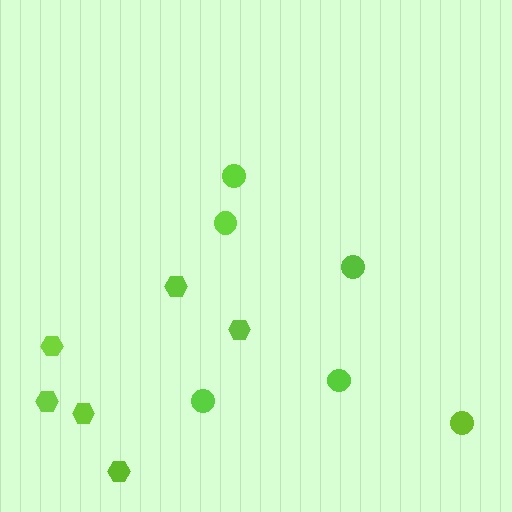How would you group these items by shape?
There are 2 groups: one group of hexagons (6) and one group of circles (6).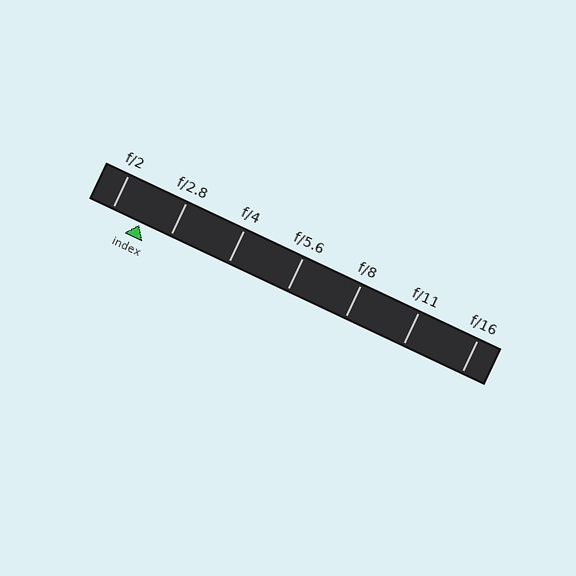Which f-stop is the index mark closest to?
The index mark is closest to f/2.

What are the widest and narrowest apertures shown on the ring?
The widest aperture shown is f/2 and the narrowest is f/16.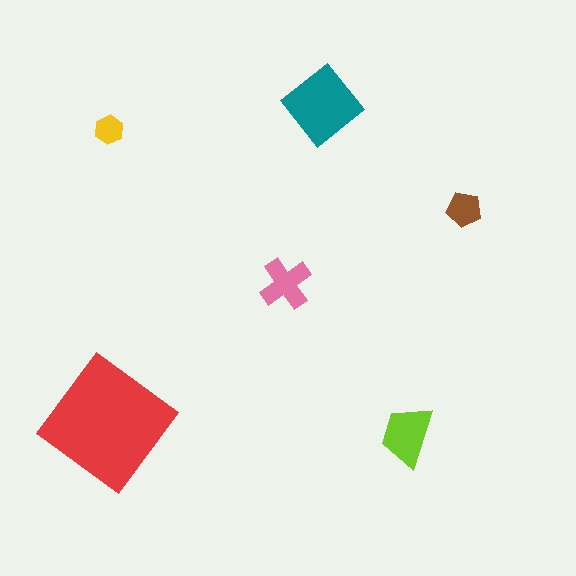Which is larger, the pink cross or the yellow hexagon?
The pink cross.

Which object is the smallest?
The yellow hexagon.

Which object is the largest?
The red diamond.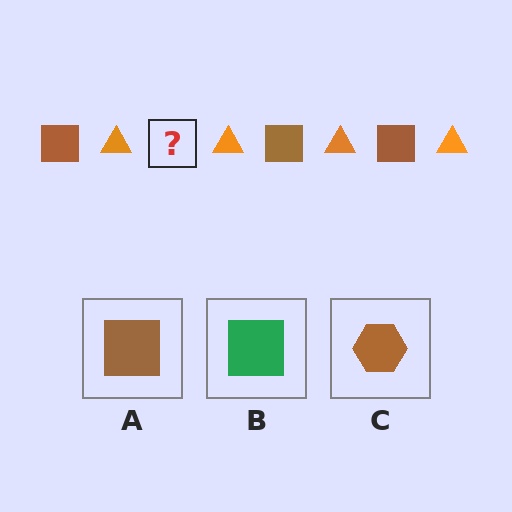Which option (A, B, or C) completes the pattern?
A.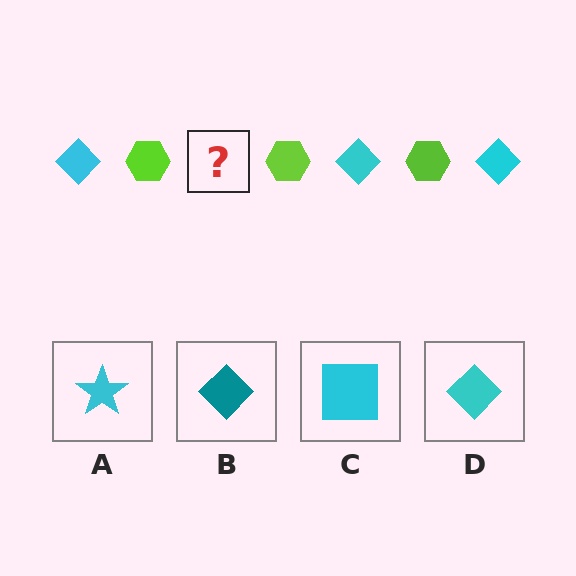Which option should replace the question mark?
Option D.